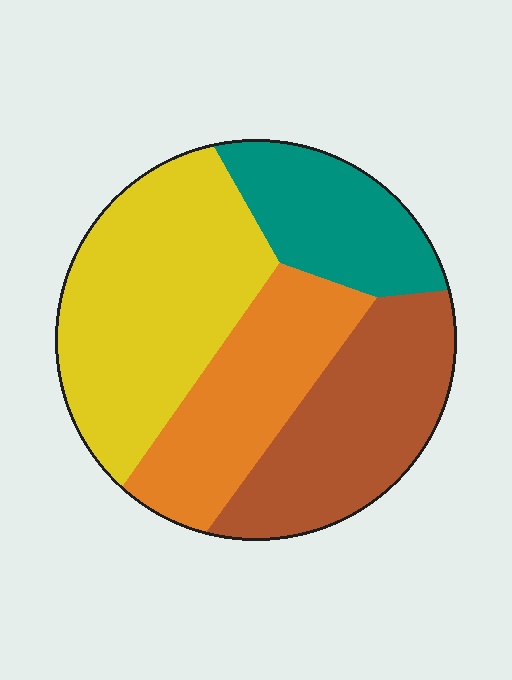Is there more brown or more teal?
Brown.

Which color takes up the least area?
Teal, at roughly 15%.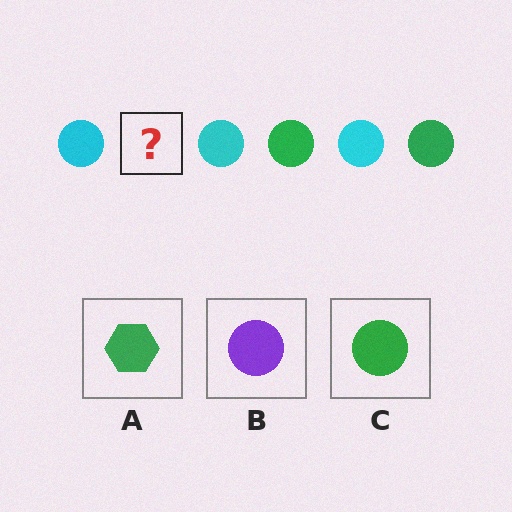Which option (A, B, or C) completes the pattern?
C.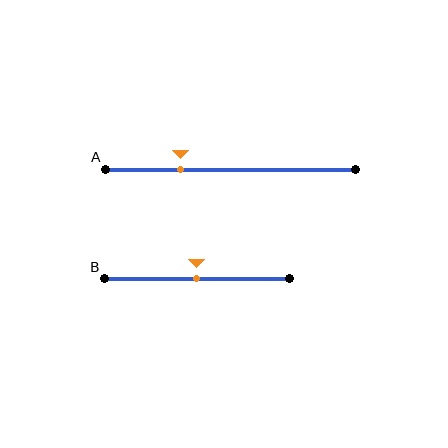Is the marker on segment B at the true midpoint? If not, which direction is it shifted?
Yes, the marker on segment B is at the true midpoint.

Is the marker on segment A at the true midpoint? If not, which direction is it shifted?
No, the marker on segment A is shifted to the left by about 20% of the segment length.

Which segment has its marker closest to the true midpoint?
Segment B has its marker closest to the true midpoint.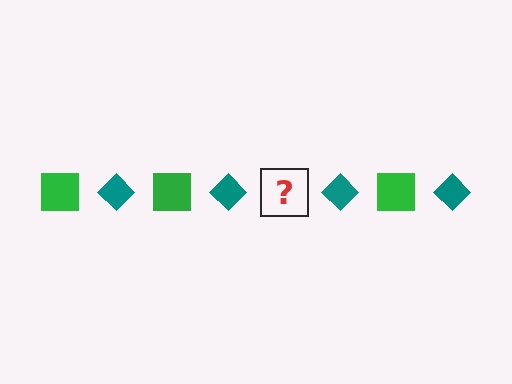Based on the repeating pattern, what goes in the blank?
The blank should be a green square.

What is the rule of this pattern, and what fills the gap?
The rule is that the pattern alternates between green square and teal diamond. The gap should be filled with a green square.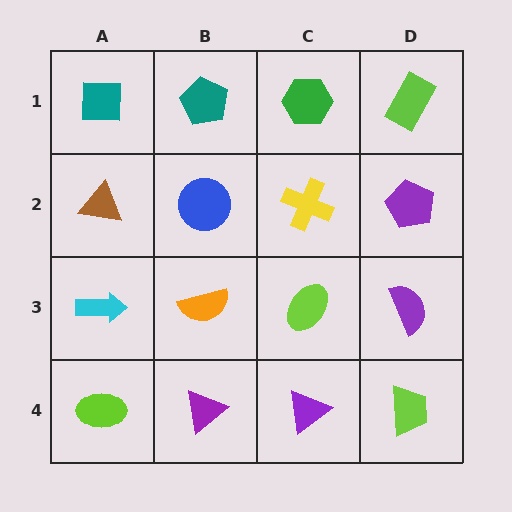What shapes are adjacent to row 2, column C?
A green hexagon (row 1, column C), a lime ellipse (row 3, column C), a blue circle (row 2, column B), a purple pentagon (row 2, column D).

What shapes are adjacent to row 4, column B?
An orange semicircle (row 3, column B), a lime ellipse (row 4, column A), a purple triangle (row 4, column C).